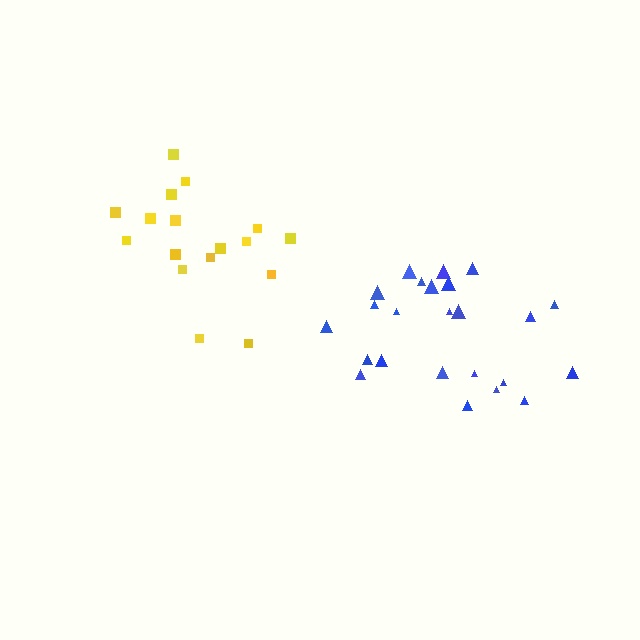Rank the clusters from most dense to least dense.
yellow, blue.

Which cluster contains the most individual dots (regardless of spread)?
Blue (24).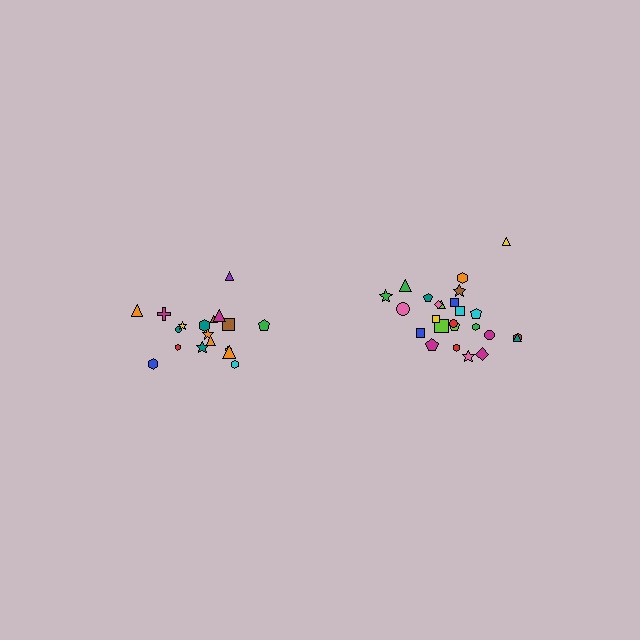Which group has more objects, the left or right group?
The right group.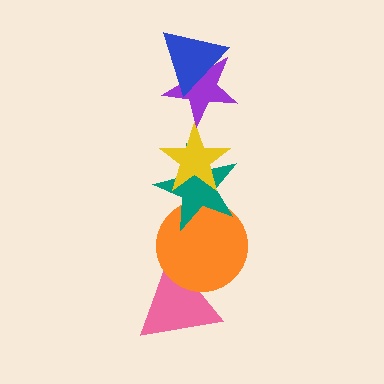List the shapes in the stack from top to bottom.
From top to bottom: the blue triangle, the purple star, the yellow star, the teal star, the orange circle, the pink triangle.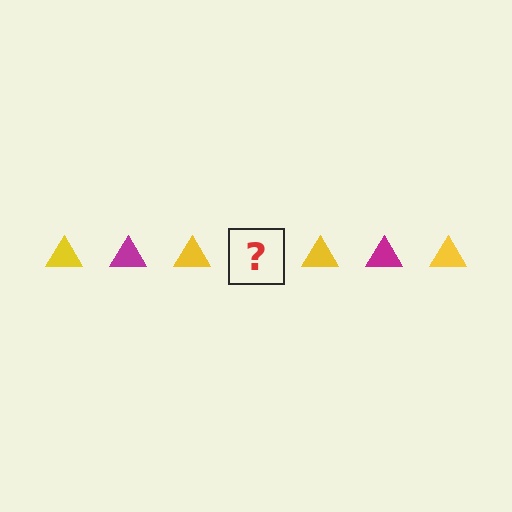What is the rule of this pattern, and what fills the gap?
The rule is that the pattern cycles through yellow, magenta triangles. The gap should be filled with a magenta triangle.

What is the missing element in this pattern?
The missing element is a magenta triangle.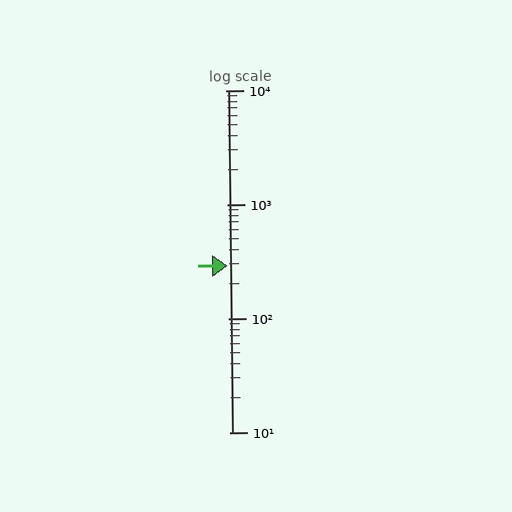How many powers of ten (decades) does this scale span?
The scale spans 3 decades, from 10 to 10000.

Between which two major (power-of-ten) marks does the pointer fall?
The pointer is between 100 and 1000.